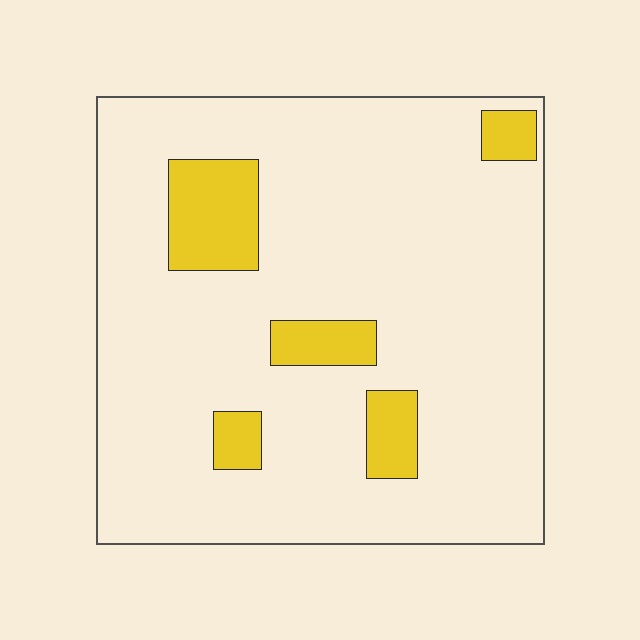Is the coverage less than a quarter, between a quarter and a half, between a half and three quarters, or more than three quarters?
Less than a quarter.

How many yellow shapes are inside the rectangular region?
5.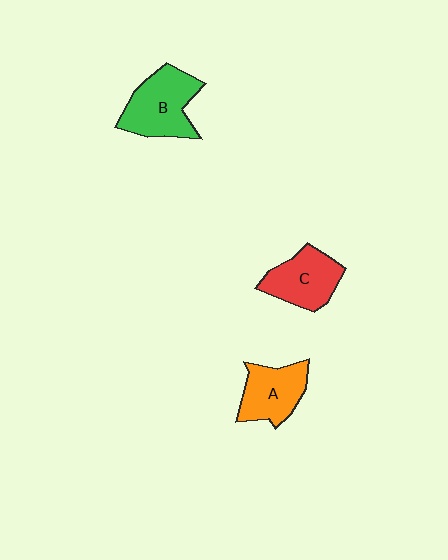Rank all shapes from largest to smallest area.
From largest to smallest: B (green), C (red), A (orange).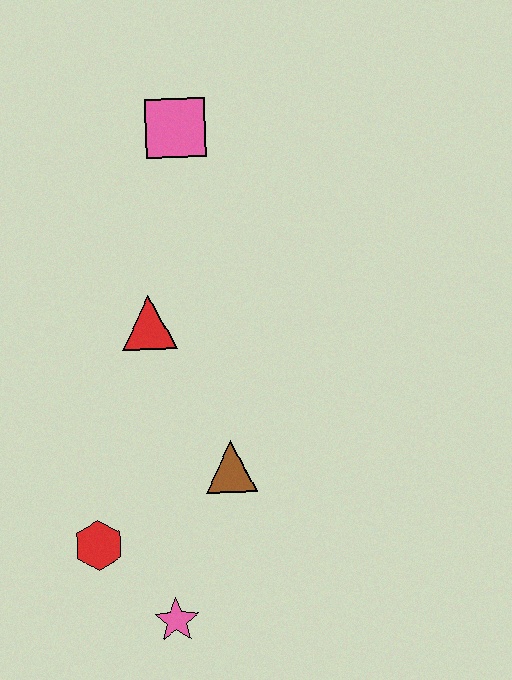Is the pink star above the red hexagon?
No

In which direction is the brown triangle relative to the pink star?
The brown triangle is above the pink star.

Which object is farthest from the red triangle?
The pink star is farthest from the red triangle.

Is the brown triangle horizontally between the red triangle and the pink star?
No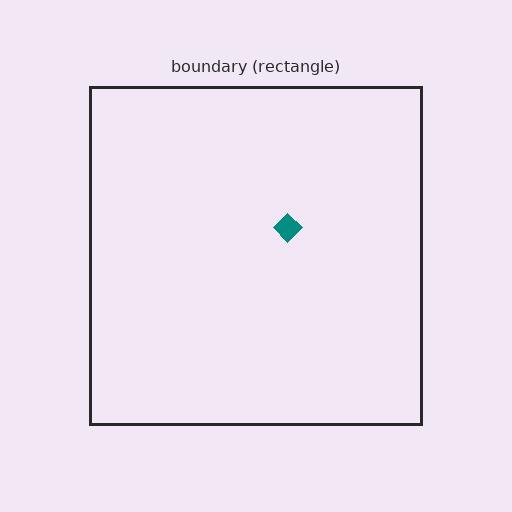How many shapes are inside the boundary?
1 inside, 0 outside.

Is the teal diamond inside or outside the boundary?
Inside.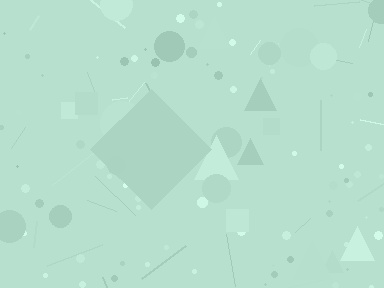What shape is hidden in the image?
A diamond is hidden in the image.